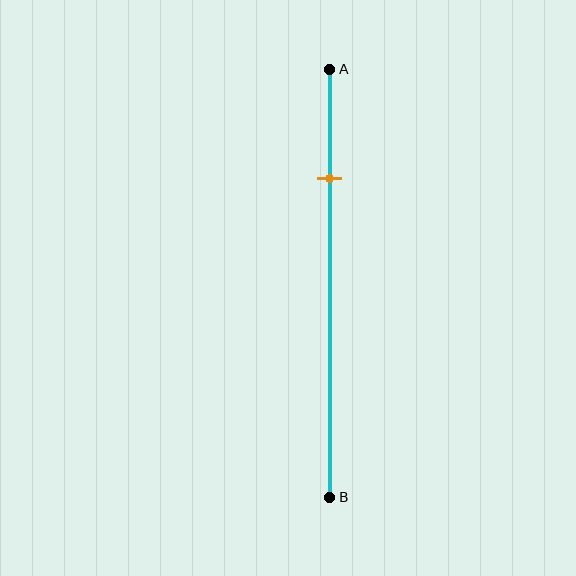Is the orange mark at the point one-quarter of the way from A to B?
Yes, the mark is approximately at the one-quarter point.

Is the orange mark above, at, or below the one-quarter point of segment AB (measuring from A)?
The orange mark is approximately at the one-quarter point of segment AB.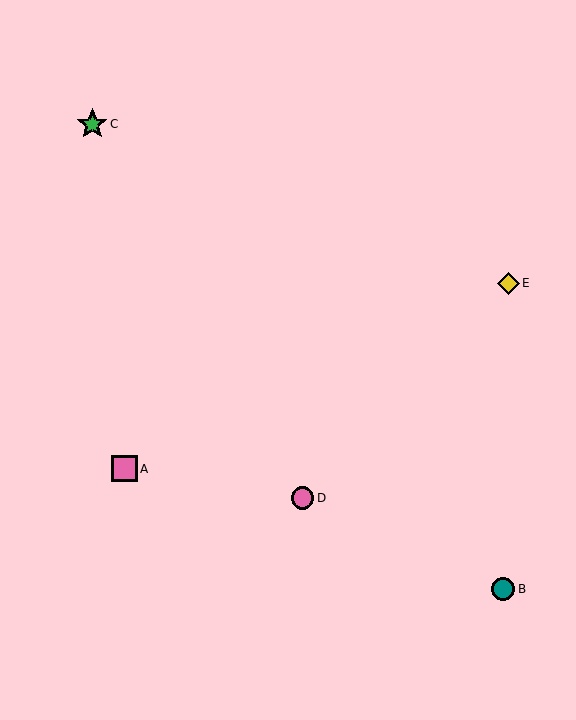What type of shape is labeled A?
Shape A is a pink square.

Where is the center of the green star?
The center of the green star is at (92, 124).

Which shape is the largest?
The green star (labeled C) is the largest.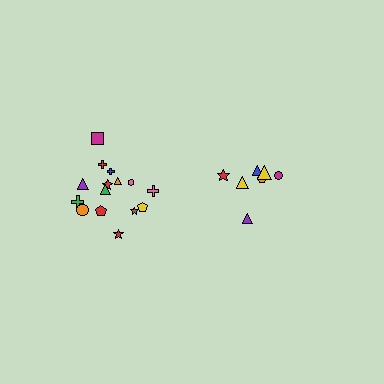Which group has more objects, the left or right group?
The left group.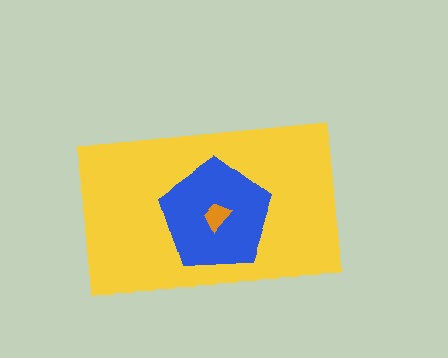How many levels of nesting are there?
3.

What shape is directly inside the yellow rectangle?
The blue pentagon.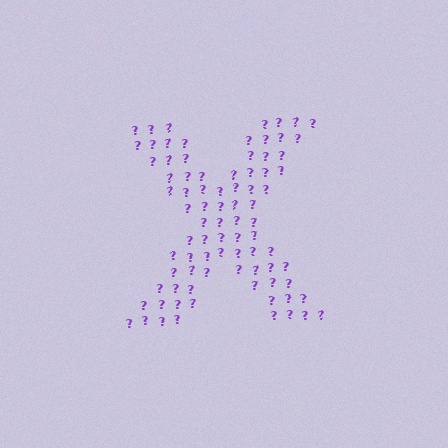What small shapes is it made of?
It is made of small question marks.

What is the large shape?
The large shape is the letter X.